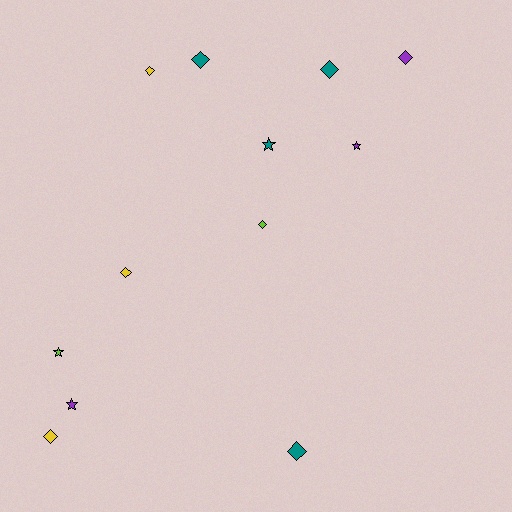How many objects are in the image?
There are 12 objects.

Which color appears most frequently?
Teal, with 4 objects.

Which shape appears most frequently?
Diamond, with 8 objects.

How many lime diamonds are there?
There is 1 lime diamond.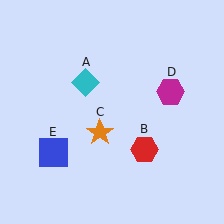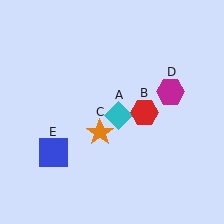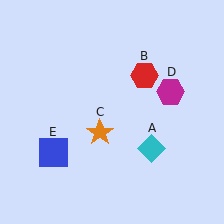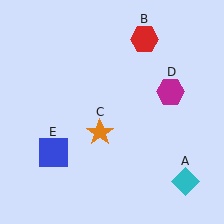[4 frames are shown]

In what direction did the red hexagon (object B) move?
The red hexagon (object B) moved up.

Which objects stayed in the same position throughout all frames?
Orange star (object C) and magenta hexagon (object D) and blue square (object E) remained stationary.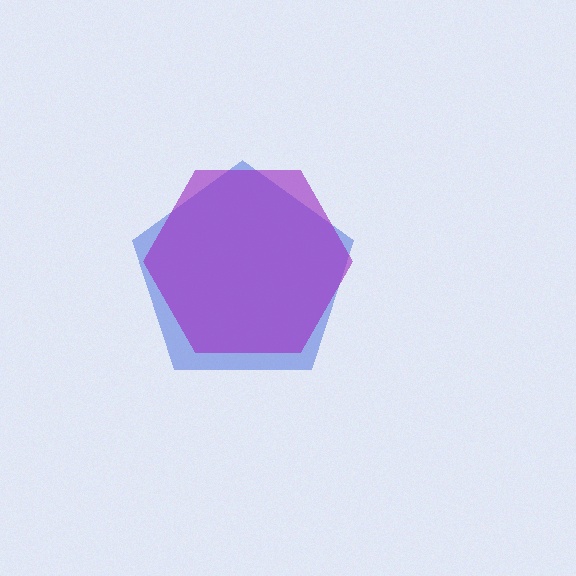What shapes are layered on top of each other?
The layered shapes are: a blue pentagon, a purple hexagon.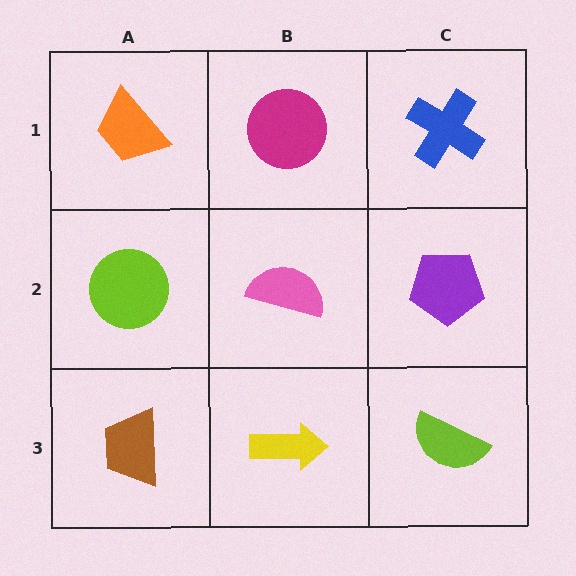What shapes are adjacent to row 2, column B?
A magenta circle (row 1, column B), a yellow arrow (row 3, column B), a lime circle (row 2, column A), a purple pentagon (row 2, column C).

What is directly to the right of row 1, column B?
A blue cross.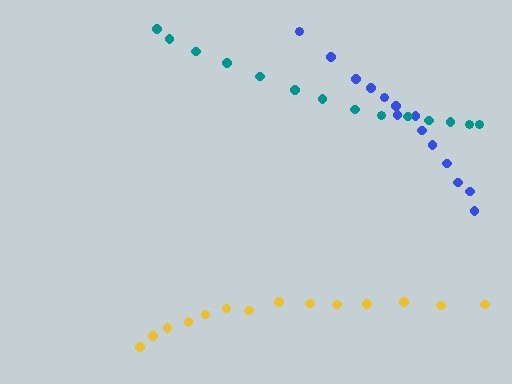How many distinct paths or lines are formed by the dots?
There are 3 distinct paths.